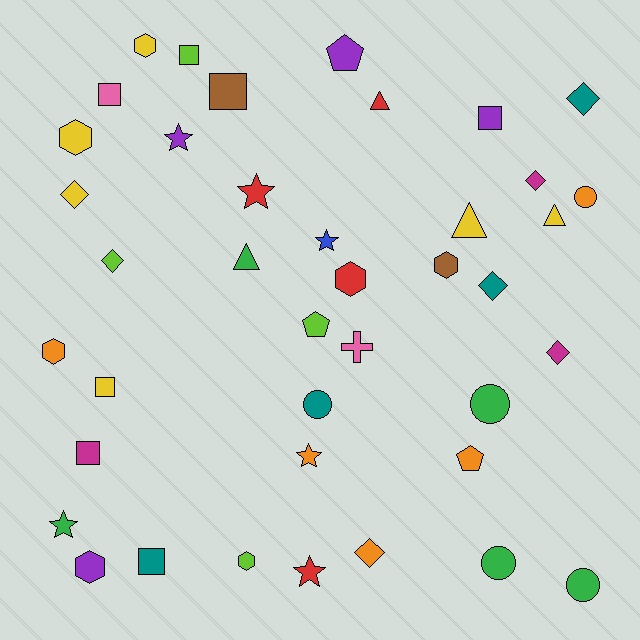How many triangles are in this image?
There are 4 triangles.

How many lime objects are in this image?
There are 4 lime objects.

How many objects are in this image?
There are 40 objects.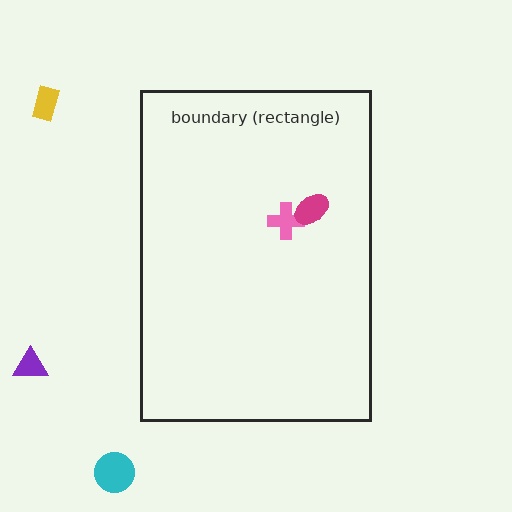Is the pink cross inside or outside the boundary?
Inside.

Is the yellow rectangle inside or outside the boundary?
Outside.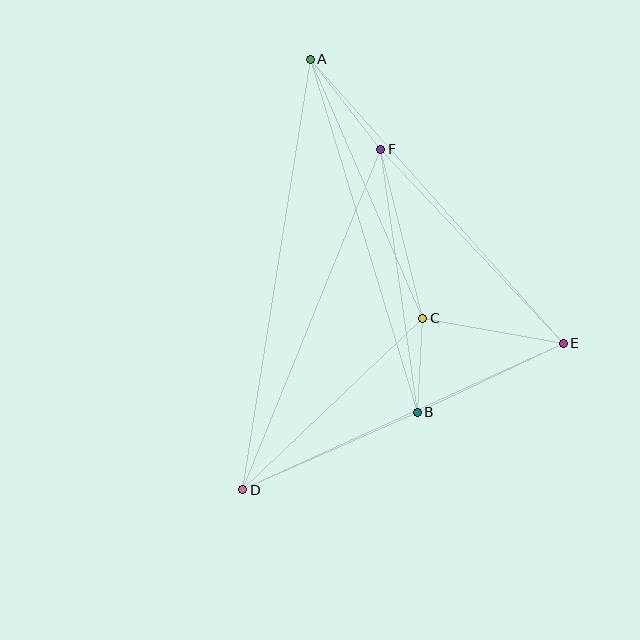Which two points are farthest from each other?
Points A and D are farthest from each other.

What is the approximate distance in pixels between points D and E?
The distance between D and E is approximately 352 pixels.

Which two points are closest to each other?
Points B and C are closest to each other.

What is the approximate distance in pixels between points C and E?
The distance between C and E is approximately 143 pixels.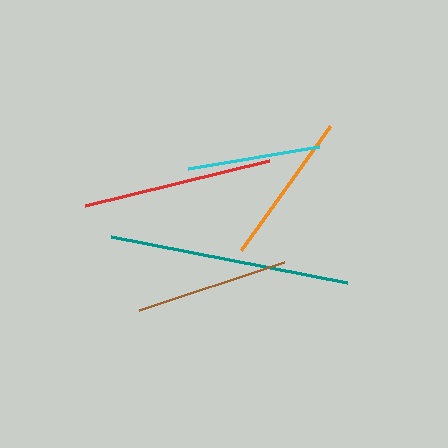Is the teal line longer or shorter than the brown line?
The teal line is longer than the brown line.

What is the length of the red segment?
The red segment is approximately 189 pixels long.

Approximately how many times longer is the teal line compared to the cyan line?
The teal line is approximately 1.8 times the length of the cyan line.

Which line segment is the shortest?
The cyan line is the shortest at approximately 133 pixels.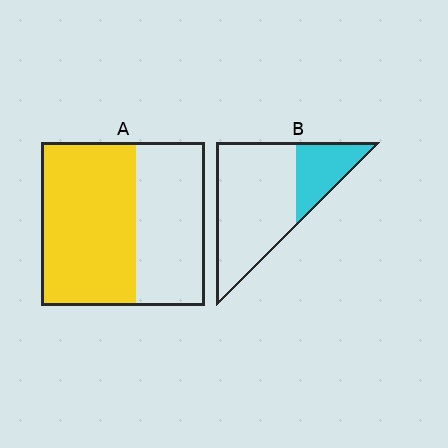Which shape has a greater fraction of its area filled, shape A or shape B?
Shape A.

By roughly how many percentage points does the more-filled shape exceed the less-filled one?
By roughly 30 percentage points (A over B).